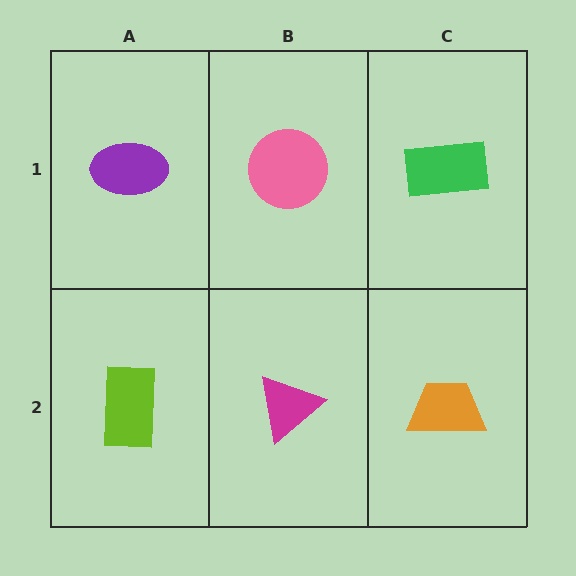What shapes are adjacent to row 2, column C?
A green rectangle (row 1, column C), a magenta triangle (row 2, column B).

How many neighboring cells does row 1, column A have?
2.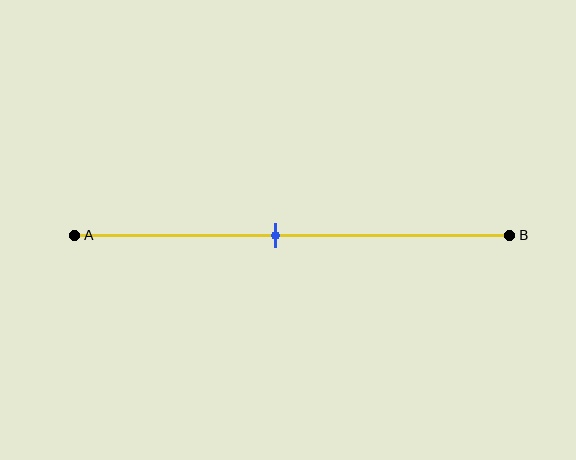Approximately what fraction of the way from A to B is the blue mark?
The blue mark is approximately 45% of the way from A to B.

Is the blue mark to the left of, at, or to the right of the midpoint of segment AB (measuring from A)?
The blue mark is to the left of the midpoint of segment AB.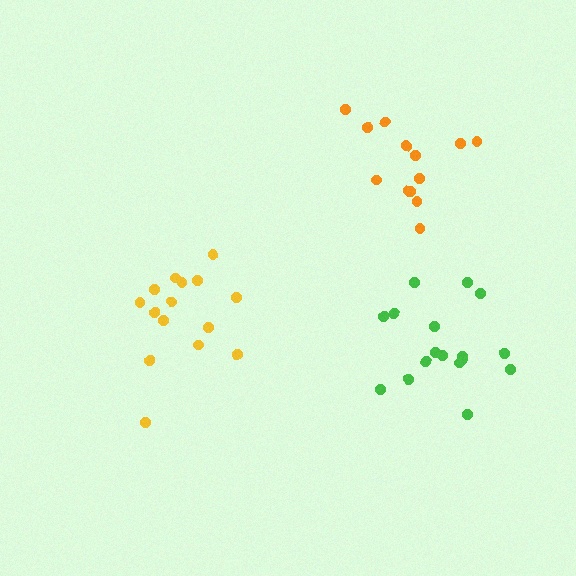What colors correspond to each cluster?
The clusters are colored: green, yellow, orange.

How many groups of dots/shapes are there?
There are 3 groups.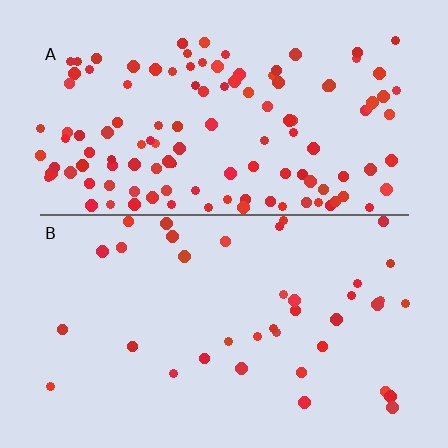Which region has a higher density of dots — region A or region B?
A (the top).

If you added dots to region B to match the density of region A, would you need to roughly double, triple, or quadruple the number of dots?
Approximately triple.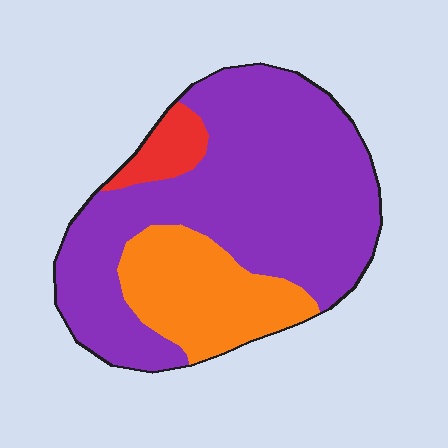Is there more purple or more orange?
Purple.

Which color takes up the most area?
Purple, at roughly 70%.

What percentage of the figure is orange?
Orange takes up less than a quarter of the figure.